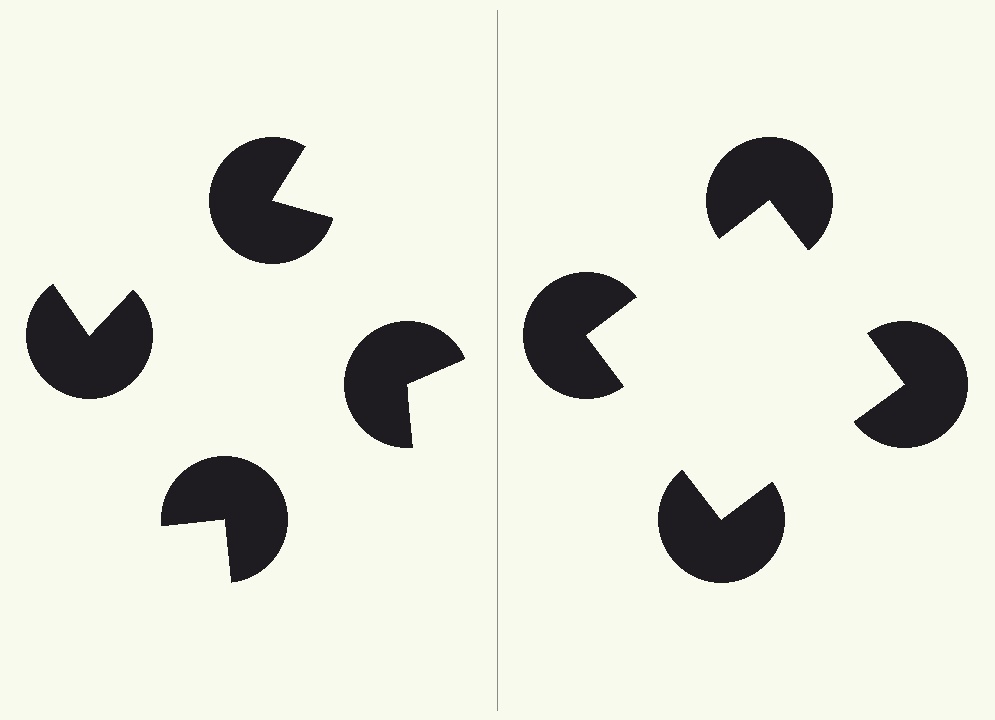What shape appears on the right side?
An illusory square.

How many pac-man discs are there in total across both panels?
8 — 4 on each side.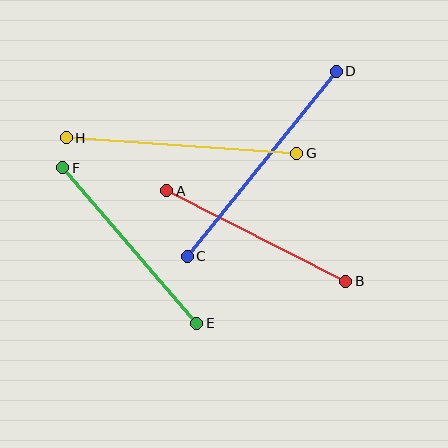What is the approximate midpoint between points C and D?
The midpoint is at approximately (262, 164) pixels.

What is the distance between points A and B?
The distance is approximately 201 pixels.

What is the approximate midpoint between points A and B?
The midpoint is at approximately (256, 236) pixels.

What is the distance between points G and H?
The distance is approximately 231 pixels.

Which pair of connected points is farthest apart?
Points C and D are farthest apart.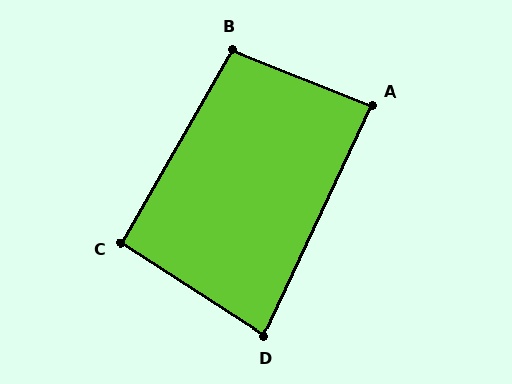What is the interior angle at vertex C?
Approximately 93 degrees (approximately right).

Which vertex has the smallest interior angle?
D, at approximately 82 degrees.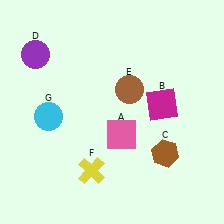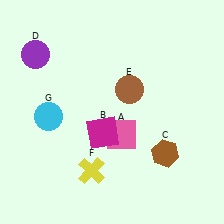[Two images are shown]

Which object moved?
The magenta square (B) moved left.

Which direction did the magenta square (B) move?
The magenta square (B) moved left.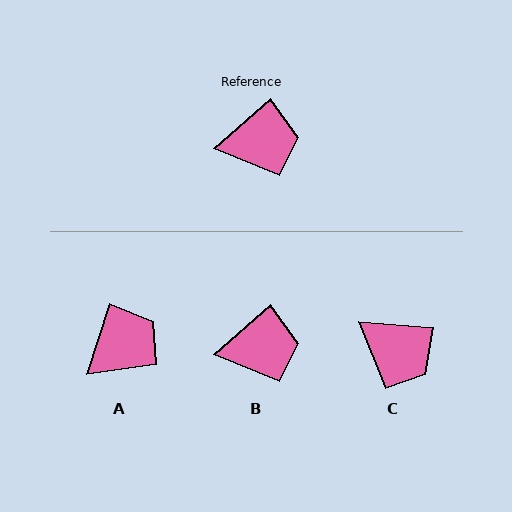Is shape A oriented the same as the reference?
No, it is off by about 31 degrees.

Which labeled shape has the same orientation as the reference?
B.